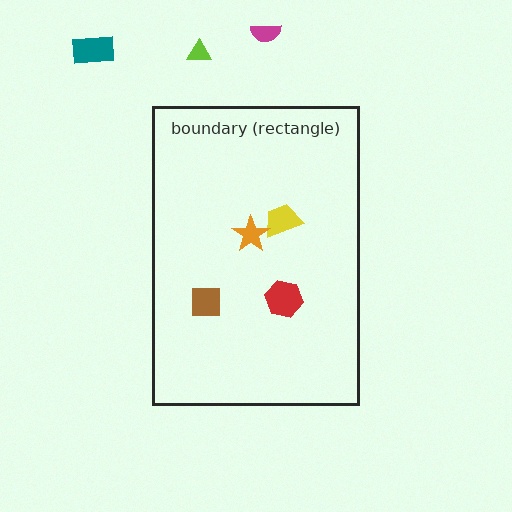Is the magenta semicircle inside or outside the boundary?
Outside.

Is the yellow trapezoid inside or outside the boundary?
Inside.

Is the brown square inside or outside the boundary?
Inside.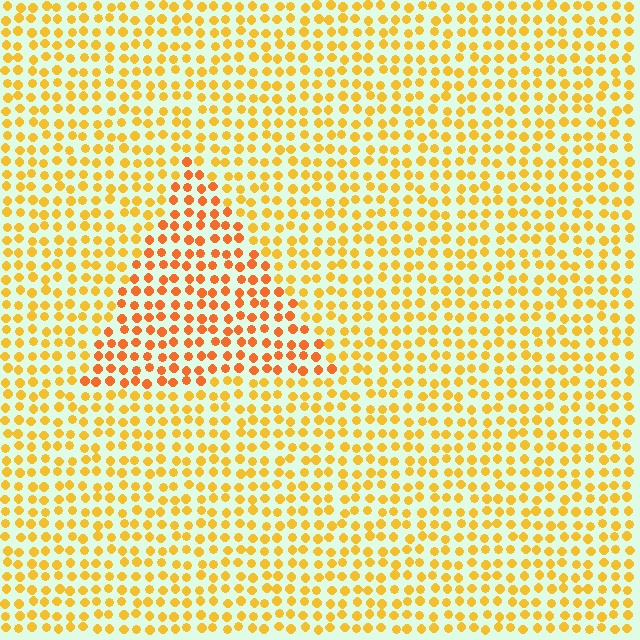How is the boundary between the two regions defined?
The boundary is defined purely by a slight shift in hue (about 25 degrees). Spacing, size, and orientation are identical on both sides.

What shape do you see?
I see a triangle.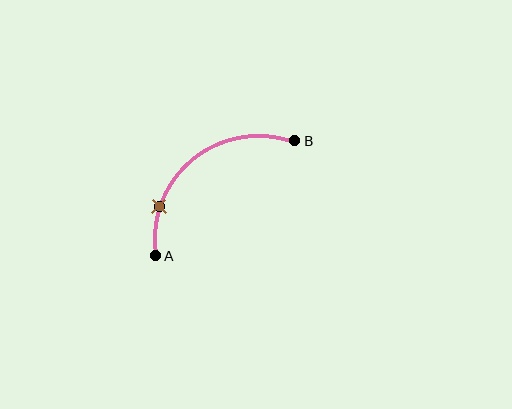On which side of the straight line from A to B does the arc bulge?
The arc bulges above and to the left of the straight line connecting A and B.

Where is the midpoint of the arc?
The arc midpoint is the point on the curve farthest from the straight line joining A and B. It sits above and to the left of that line.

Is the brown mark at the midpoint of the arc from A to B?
No. The brown mark lies on the arc but is closer to endpoint A. The arc midpoint would be at the point on the curve equidistant along the arc from both A and B.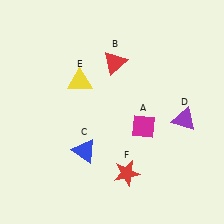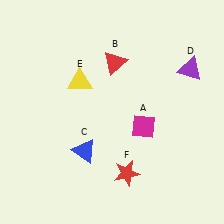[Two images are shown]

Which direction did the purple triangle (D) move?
The purple triangle (D) moved up.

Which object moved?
The purple triangle (D) moved up.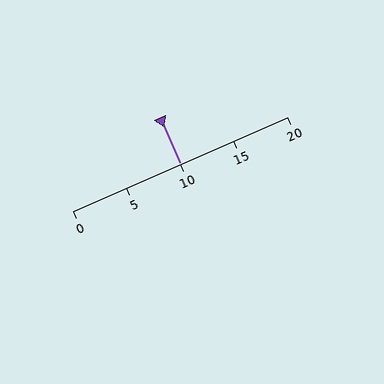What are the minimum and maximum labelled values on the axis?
The axis runs from 0 to 20.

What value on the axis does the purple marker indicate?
The marker indicates approximately 10.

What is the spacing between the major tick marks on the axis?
The major ticks are spaced 5 apart.